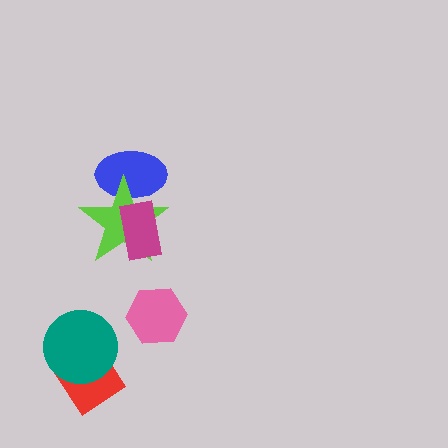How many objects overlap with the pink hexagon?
0 objects overlap with the pink hexagon.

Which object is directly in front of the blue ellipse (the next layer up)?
The lime star is directly in front of the blue ellipse.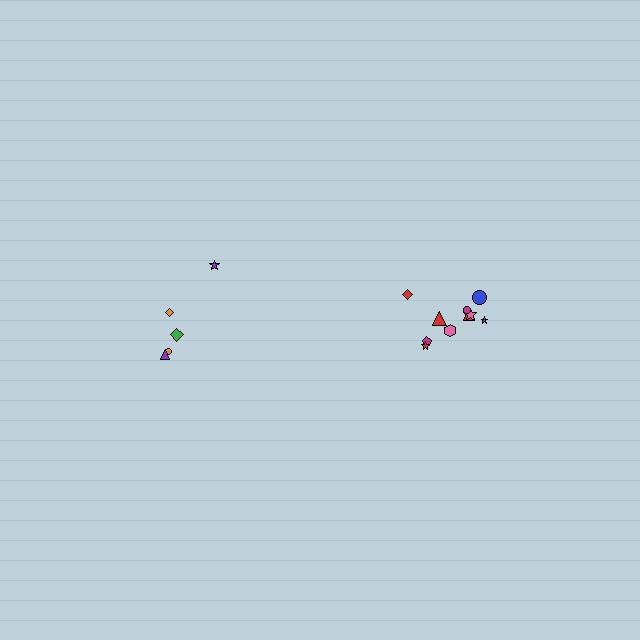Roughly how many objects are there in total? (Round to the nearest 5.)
Roughly 15 objects in total.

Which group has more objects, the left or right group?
The right group.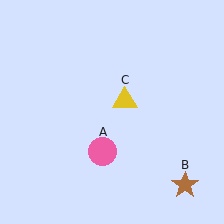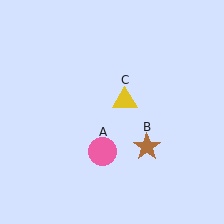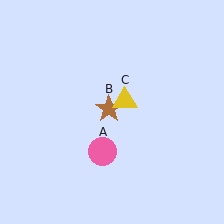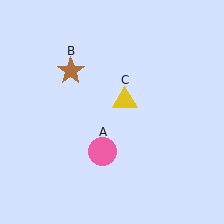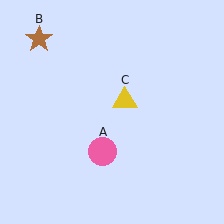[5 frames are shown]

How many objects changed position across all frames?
1 object changed position: brown star (object B).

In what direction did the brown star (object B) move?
The brown star (object B) moved up and to the left.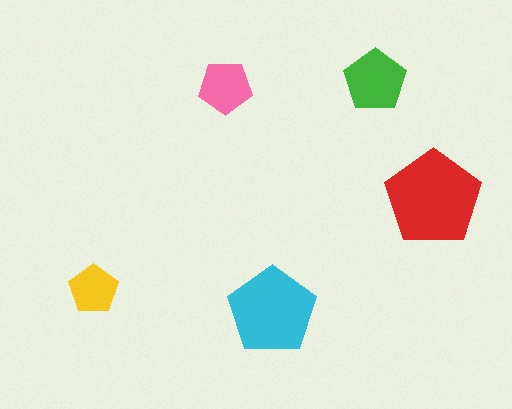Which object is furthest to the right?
The red pentagon is rightmost.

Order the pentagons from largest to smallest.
the red one, the cyan one, the green one, the pink one, the yellow one.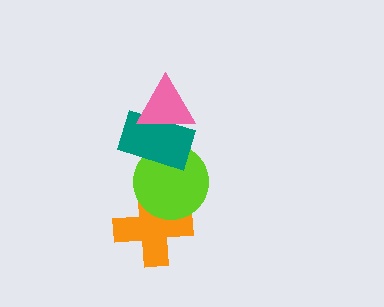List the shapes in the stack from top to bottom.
From top to bottom: the pink triangle, the teal rectangle, the lime circle, the orange cross.